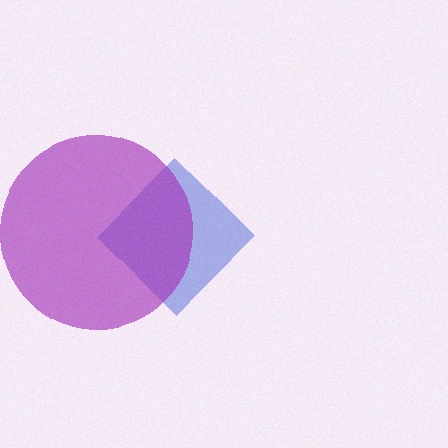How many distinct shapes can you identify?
There are 2 distinct shapes: a blue diamond, a purple circle.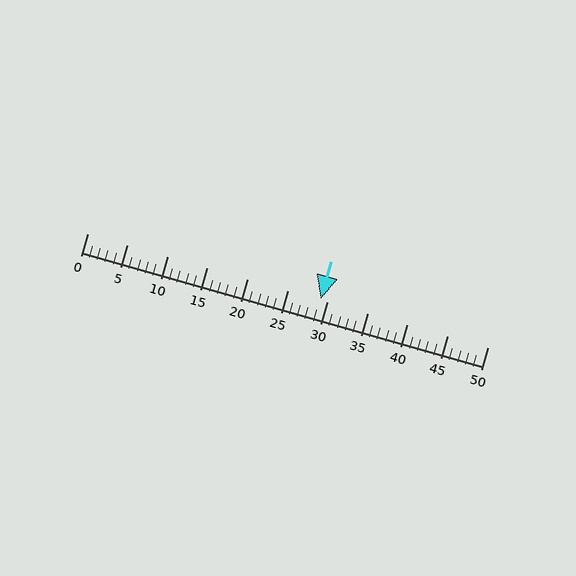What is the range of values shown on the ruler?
The ruler shows values from 0 to 50.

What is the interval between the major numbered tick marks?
The major tick marks are spaced 5 units apart.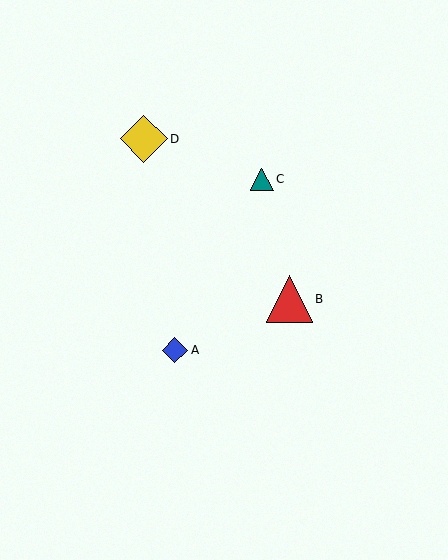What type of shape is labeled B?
Shape B is a red triangle.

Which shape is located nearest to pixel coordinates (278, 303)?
The red triangle (labeled B) at (289, 299) is nearest to that location.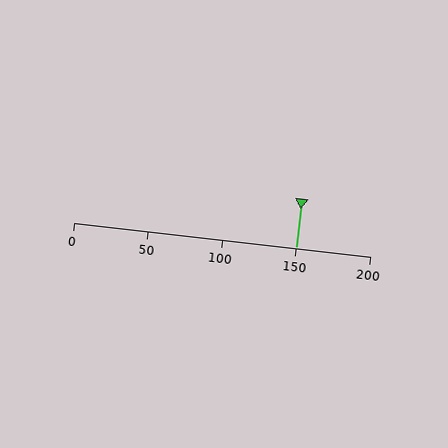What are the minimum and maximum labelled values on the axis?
The axis runs from 0 to 200.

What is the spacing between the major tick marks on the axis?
The major ticks are spaced 50 apart.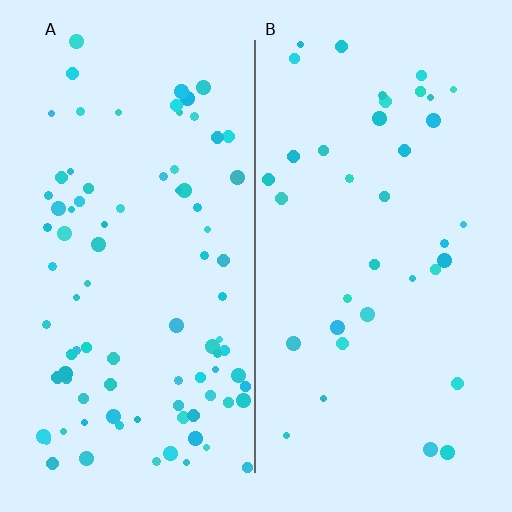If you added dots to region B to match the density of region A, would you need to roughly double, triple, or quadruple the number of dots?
Approximately double.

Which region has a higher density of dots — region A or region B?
A (the left).